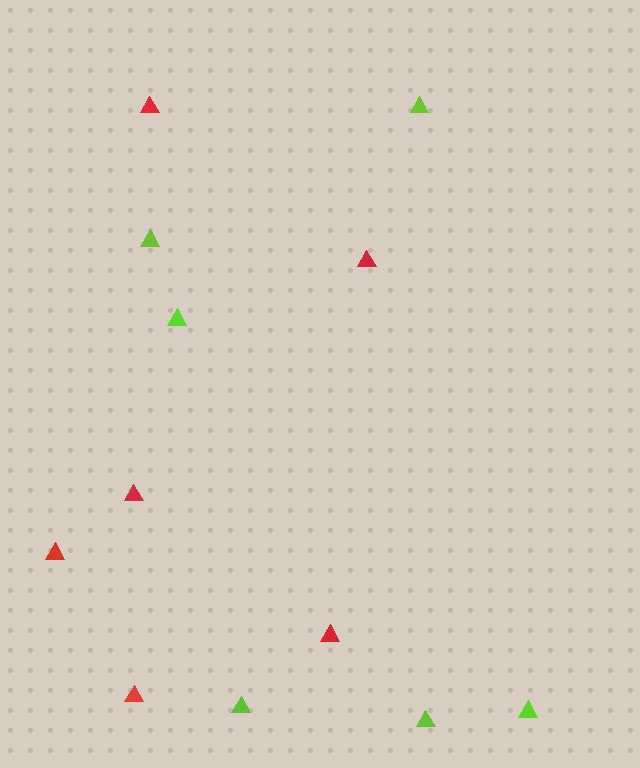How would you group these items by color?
There are 2 groups: one group of red triangles (6) and one group of lime triangles (6).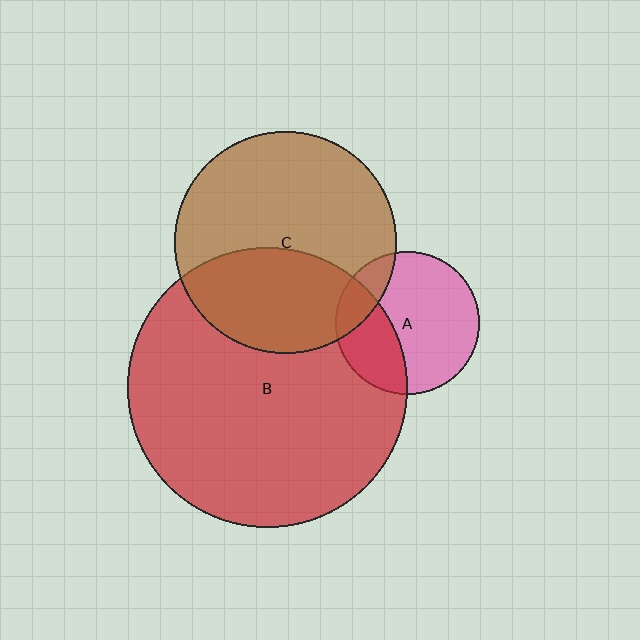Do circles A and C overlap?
Yes.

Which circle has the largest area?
Circle B (red).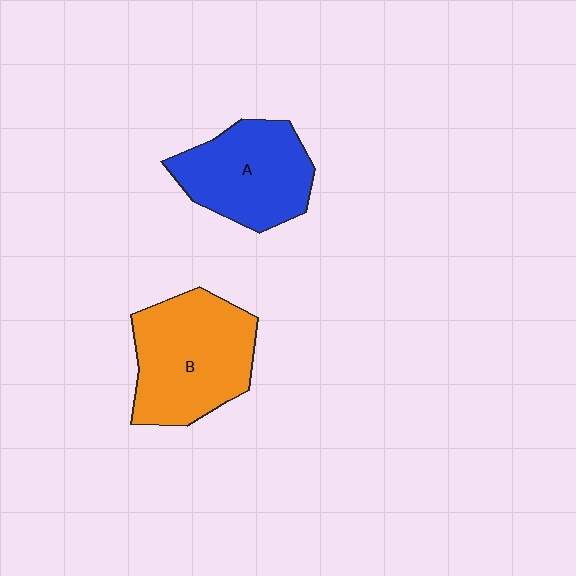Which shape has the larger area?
Shape B (orange).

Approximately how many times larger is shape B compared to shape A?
Approximately 1.2 times.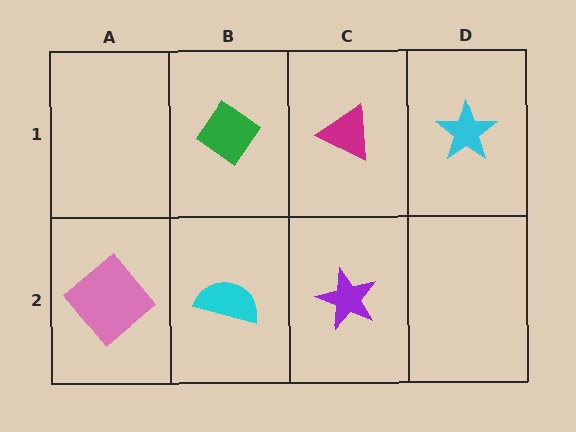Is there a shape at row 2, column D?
No, that cell is empty.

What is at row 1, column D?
A cyan star.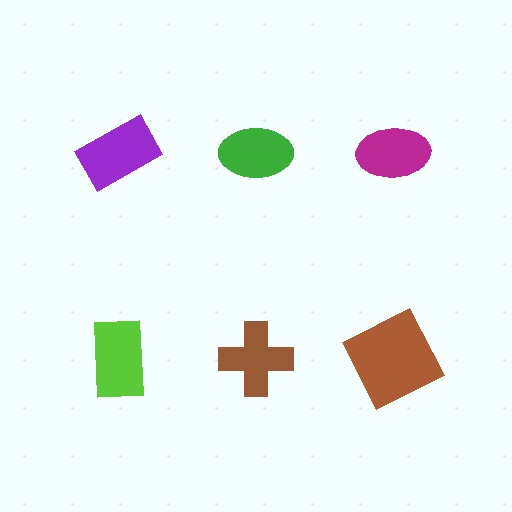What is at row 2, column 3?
A brown square.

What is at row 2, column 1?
A lime rectangle.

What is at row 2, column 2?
A brown cross.